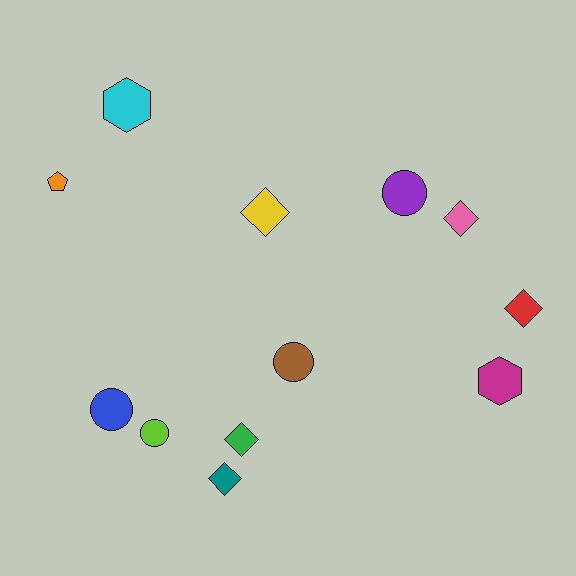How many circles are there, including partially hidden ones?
There are 4 circles.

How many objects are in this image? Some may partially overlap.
There are 12 objects.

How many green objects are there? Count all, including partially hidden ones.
There is 1 green object.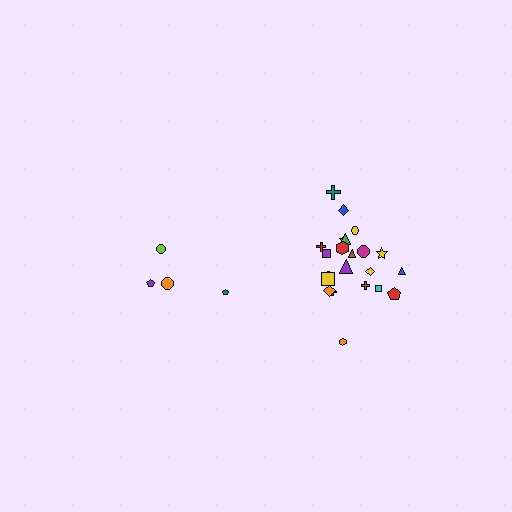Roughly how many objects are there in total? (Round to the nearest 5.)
Roughly 25 objects in total.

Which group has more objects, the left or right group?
The right group.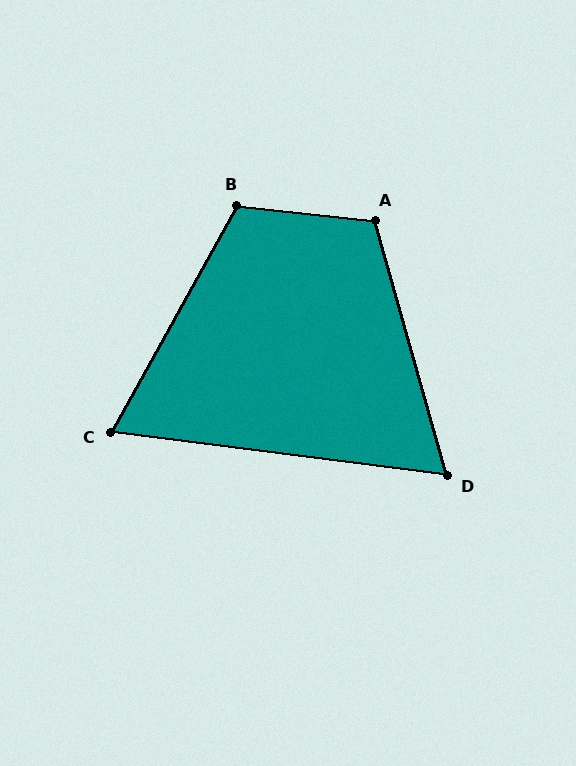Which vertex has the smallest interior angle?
D, at approximately 67 degrees.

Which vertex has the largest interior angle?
B, at approximately 113 degrees.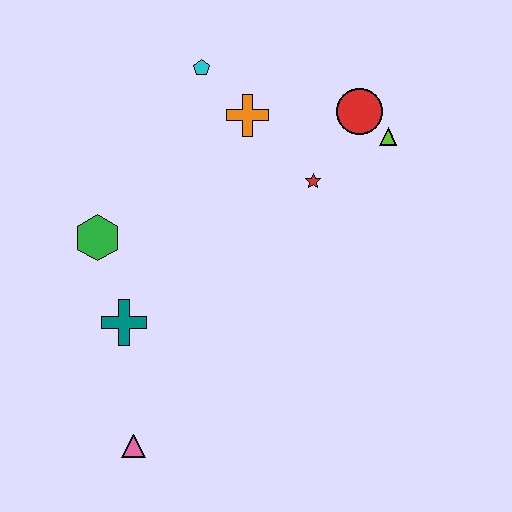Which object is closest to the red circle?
The lime triangle is closest to the red circle.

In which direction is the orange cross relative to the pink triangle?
The orange cross is above the pink triangle.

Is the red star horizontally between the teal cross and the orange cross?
No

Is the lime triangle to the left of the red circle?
No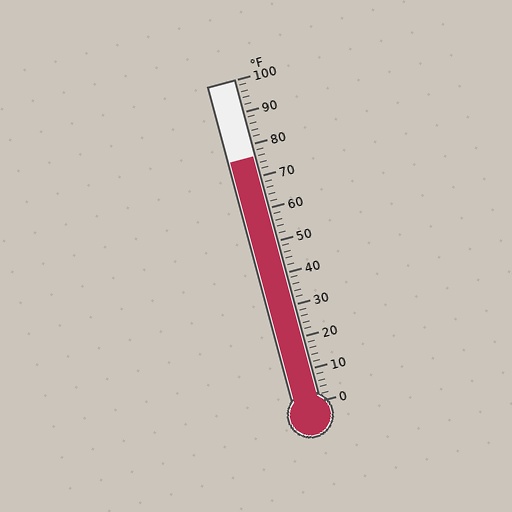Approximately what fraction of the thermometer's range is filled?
The thermometer is filled to approximately 75% of its range.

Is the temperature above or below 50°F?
The temperature is above 50°F.